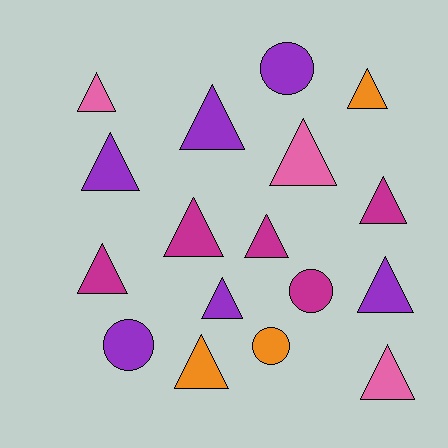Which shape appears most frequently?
Triangle, with 13 objects.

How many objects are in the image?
There are 17 objects.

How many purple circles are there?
There are 2 purple circles.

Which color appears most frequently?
Purple, with 6 objects.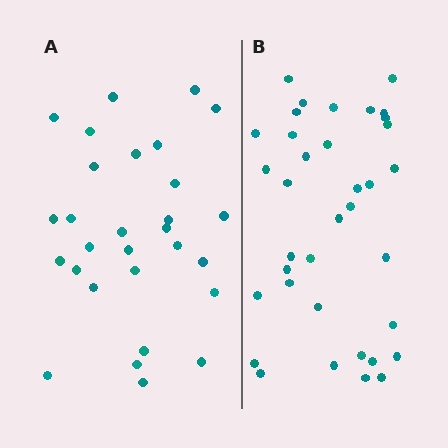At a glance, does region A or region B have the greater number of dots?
Region B (the right region) has more dots.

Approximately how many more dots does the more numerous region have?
Region B has roughly 8 or so more dots than region A.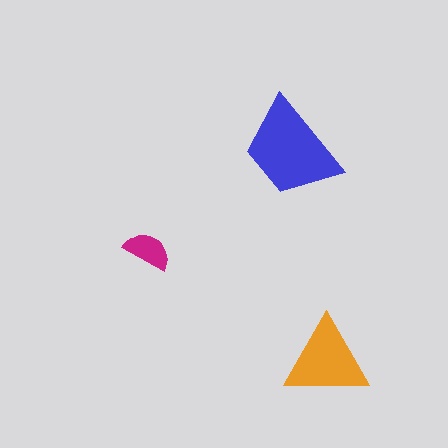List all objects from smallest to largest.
The magenta semicircle, the orange triangle, the blue trapezoid.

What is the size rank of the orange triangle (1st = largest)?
2nd.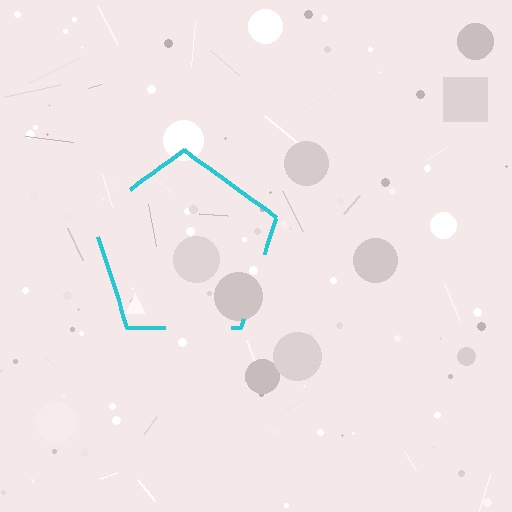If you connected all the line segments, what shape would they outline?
They would outline a pentagon.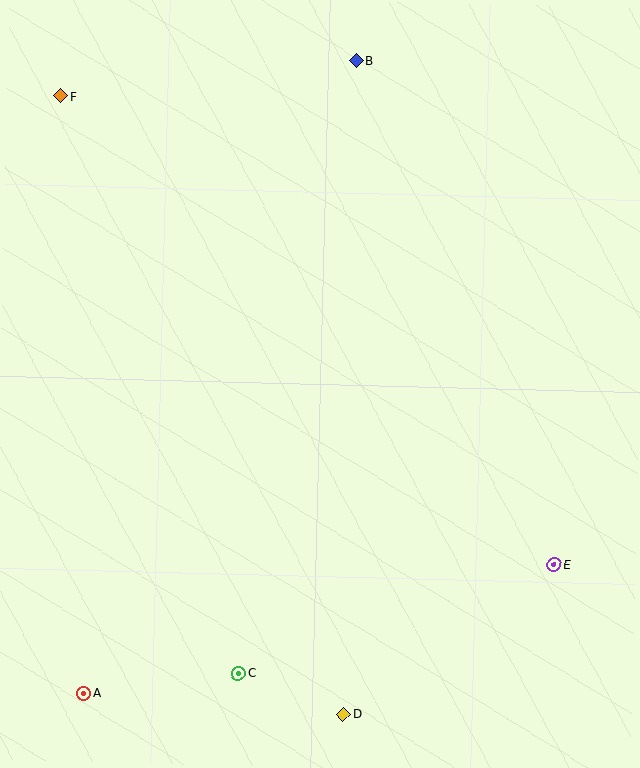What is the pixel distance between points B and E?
The distance between B and E is 541 pixels.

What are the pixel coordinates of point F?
Point F is at (61, 96).